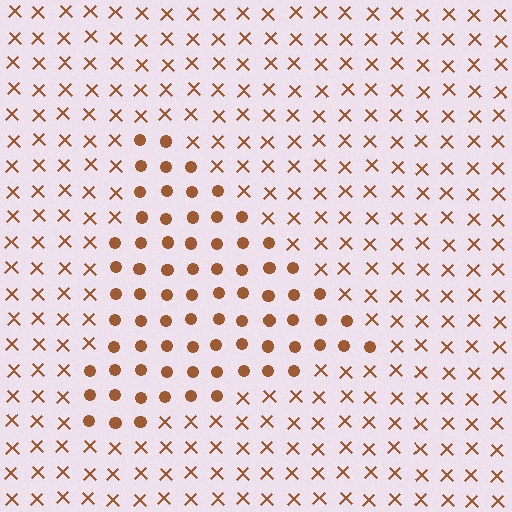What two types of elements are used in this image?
The image uses circles inside the triangle region and X marks outside it.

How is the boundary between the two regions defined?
The boundary is defined by a change in element shape: circles inside vs. X marks outside. All elements share the same color and spacing.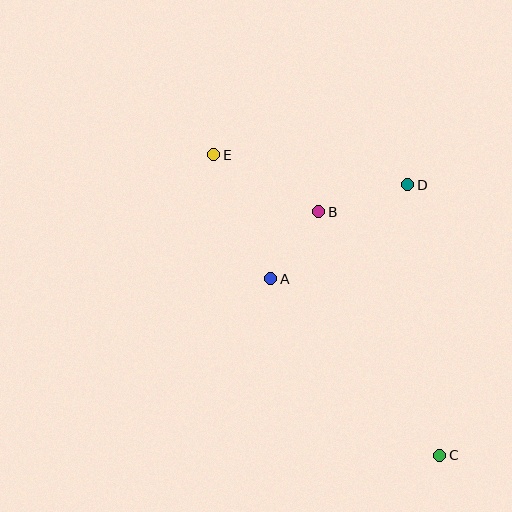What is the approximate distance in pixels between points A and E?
The distance between A and E is approximately 137 pixels.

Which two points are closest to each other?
Points A and B are closest to each other.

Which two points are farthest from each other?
Points C and E are farthest from each other.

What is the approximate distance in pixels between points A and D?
The distance between A and D is approximately 166 pixels.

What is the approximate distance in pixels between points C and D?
The distance between C and D is approximately 273 pixels.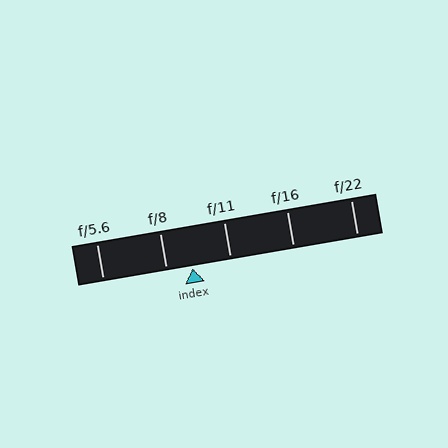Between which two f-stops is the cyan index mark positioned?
The index mark is between f/8 and f/11.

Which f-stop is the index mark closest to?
The index mark is closest to f/8.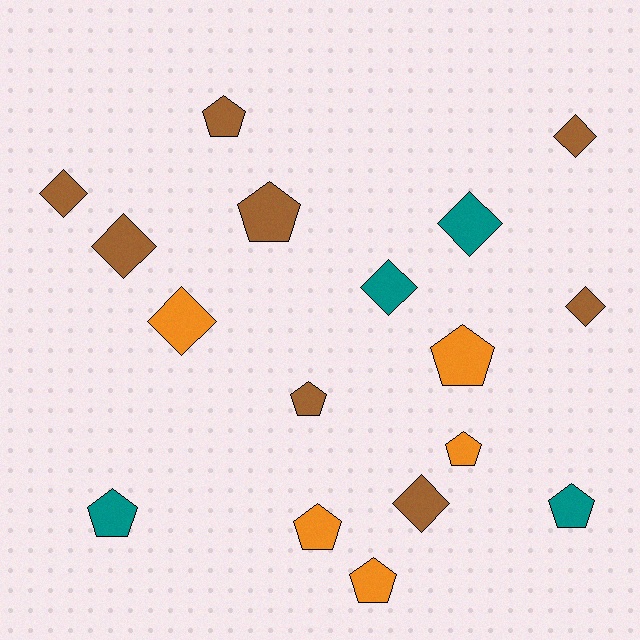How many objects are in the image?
There are 17 objects.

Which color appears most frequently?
Brown, with 8 objects.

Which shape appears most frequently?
Pentagon, with 9 objects.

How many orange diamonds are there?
There is 1 orange diamond.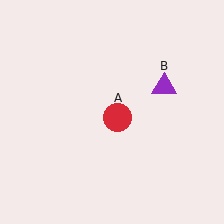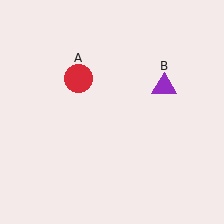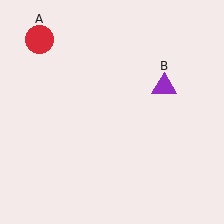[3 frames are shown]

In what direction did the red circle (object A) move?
The red circle (object A) moved up and to the left.